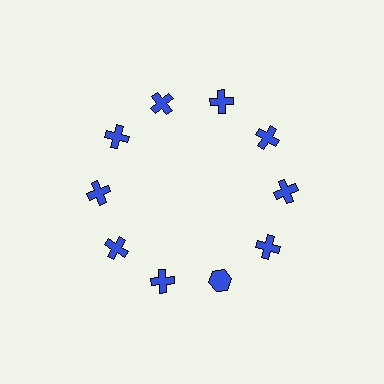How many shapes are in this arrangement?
There are 10 shapes arranged in a ring pattern.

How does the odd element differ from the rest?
It has a different shape: hexagon instead of cross.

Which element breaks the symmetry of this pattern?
The blue hexagon at roughly the 5 o'clock position breaks the symmetry. All other shapes are blue crosses.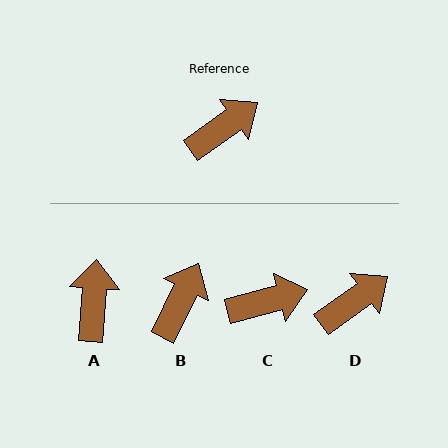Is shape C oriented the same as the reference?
No, it is off by about 21 degrees.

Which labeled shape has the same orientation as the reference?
D.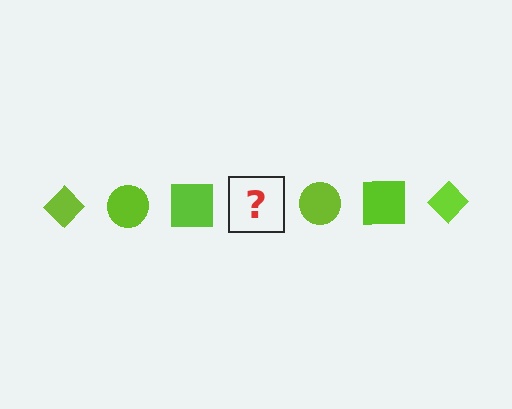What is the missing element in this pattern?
The missing element is a lime diamond.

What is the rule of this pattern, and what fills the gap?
The rule is that the pattern cycles through diamond, circle, square shapes in lime. The gap should be filled with a lime diamond.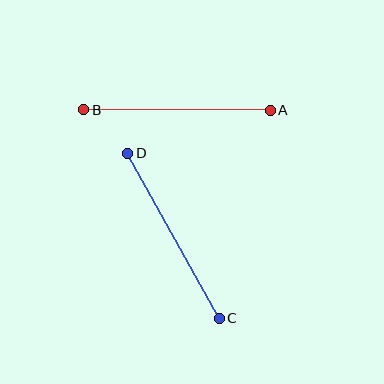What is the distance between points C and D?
The distance is approximately 188 pixels.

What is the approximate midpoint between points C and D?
The midpoint is at approximately (174, 236) pixels.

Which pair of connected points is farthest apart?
Points C and D are farthest apart.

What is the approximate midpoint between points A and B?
The midpoint is at approximately (177, 110) pixels.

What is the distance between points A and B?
The distance is approximately 186 pixels.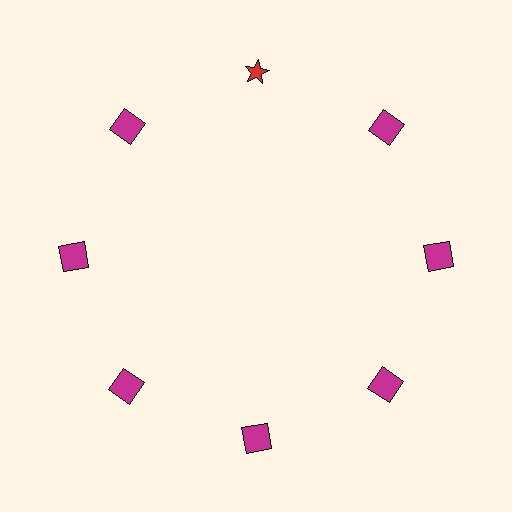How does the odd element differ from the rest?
It differs in both color (red instead of magenta) and shape (star instead of square).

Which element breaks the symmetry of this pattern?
The red star at roughly the 12 o'clock position breaks the symmetry. All other shapes are magenta squares.